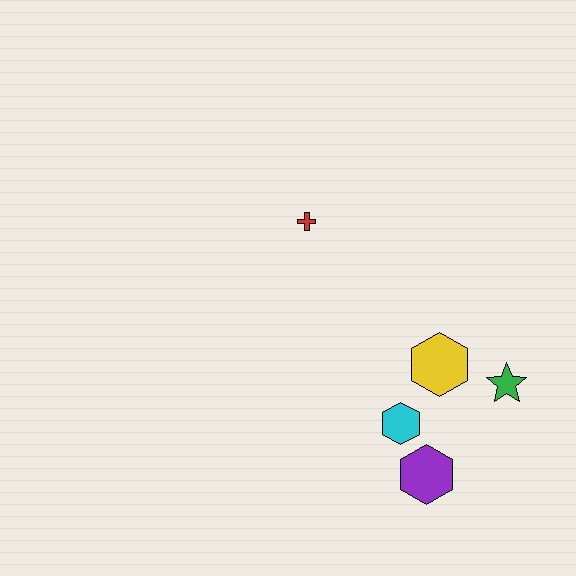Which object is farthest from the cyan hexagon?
The red cross is farthest from the cyan hexagon.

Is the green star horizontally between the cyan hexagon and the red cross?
No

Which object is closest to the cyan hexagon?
The purple hexagon is closest to the cyan hexagon.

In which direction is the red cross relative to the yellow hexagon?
The red cross is above the yellow hexagon.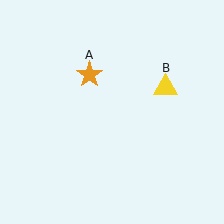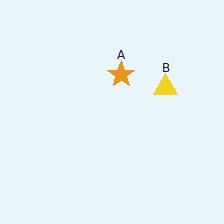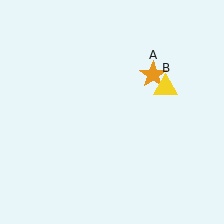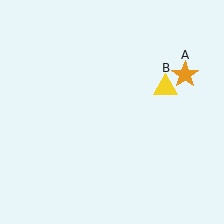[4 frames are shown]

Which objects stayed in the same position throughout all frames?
Yellow triangle (object B) remained stationary.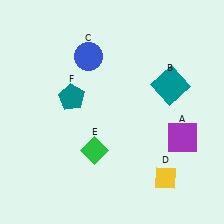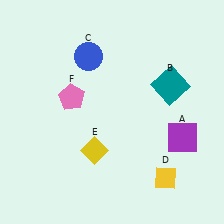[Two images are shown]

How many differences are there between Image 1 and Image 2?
There are 2 differences between the two images.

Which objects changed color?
E changed from green to yellow. F changed from teal to pink.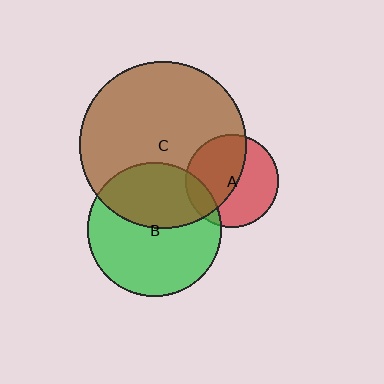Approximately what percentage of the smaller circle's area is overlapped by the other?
Approximately 50%.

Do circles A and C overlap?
Yes.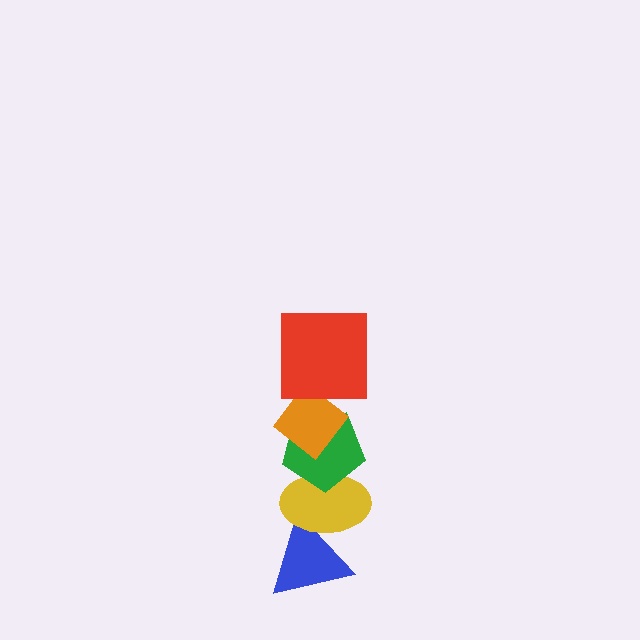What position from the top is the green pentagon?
The green pentagon is 3rd from the top.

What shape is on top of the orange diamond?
The red square is on top of the orange diamond.